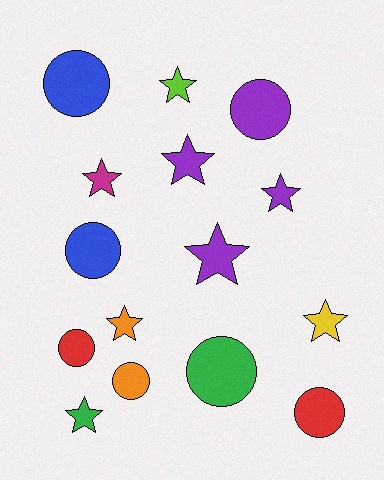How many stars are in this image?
There are 8 stars.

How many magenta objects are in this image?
There is 1 magenta object.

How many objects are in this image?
There are 15 objects.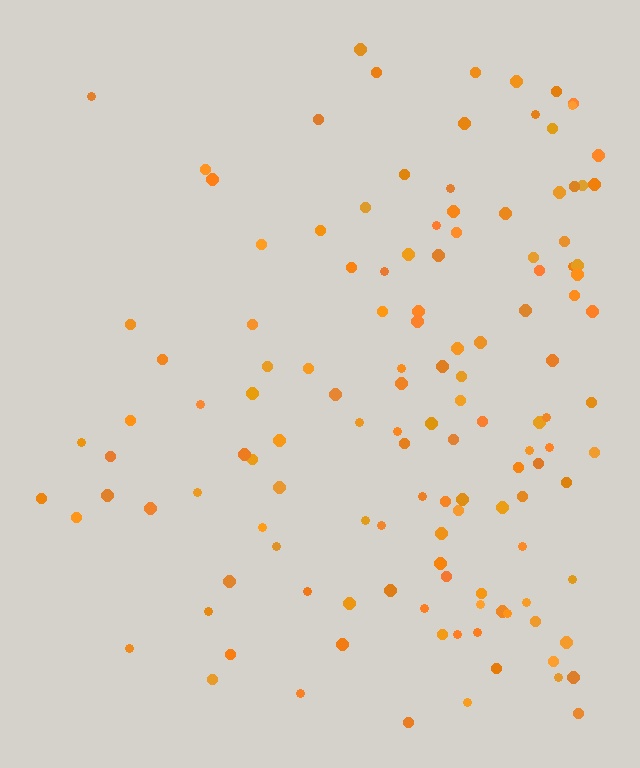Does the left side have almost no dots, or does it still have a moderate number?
Still a moderate number, just noticeably fewer than the right.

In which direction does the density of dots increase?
From left to right, with the right side densest.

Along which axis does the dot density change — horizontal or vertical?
Horizontal.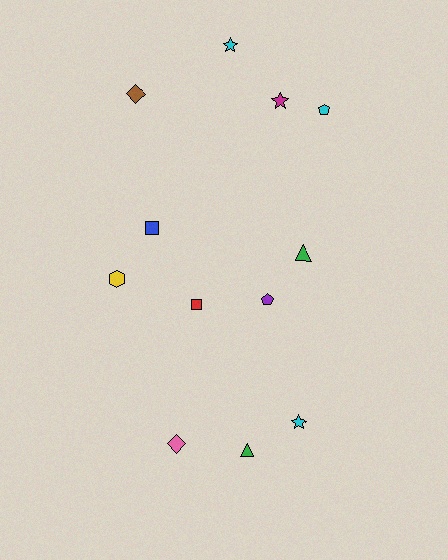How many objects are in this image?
There are 12 objects.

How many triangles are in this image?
There are 2 triangles.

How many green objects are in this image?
There are 2 green objects.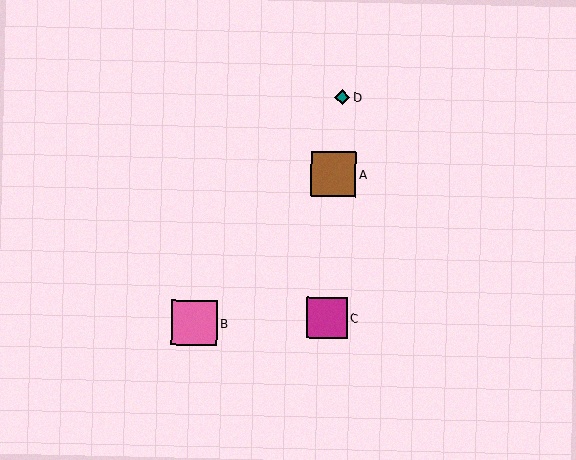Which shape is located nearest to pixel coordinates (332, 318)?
The magenta square (labeled C) at (327, 318) is nearest to that location.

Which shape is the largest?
The pink square (labeled B) is the largest.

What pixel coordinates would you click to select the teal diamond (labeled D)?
Click at (342, 97) to select the teal diamond D.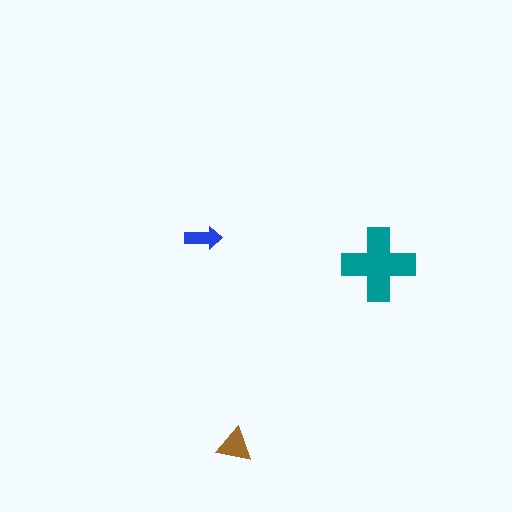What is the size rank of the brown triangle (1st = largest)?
2nd.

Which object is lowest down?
The brown triangle is bottommost.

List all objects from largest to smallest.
The teal cross, the brown triangle, the blue arrow.